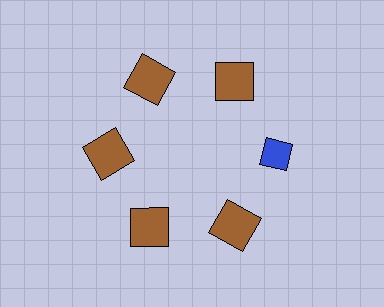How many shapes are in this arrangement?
There are 6 shapes arranged in a ring pattern.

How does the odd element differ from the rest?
It differs in both color (blue instead of brown) and shape (diamond instead of square).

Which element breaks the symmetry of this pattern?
The blue diamond at roughly the 3 o'clock position breaks the symmetry. All other shapes are brown squares.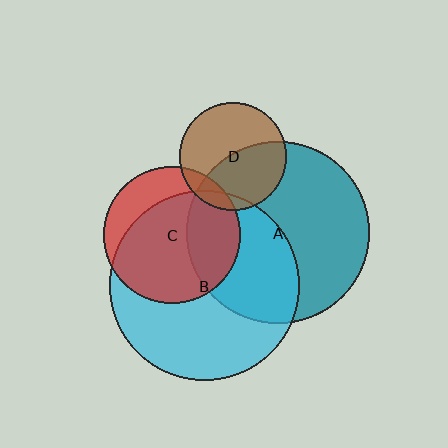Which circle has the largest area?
Circle B (cyan).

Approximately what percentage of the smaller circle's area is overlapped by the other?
Approximately 10%.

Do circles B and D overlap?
Yes.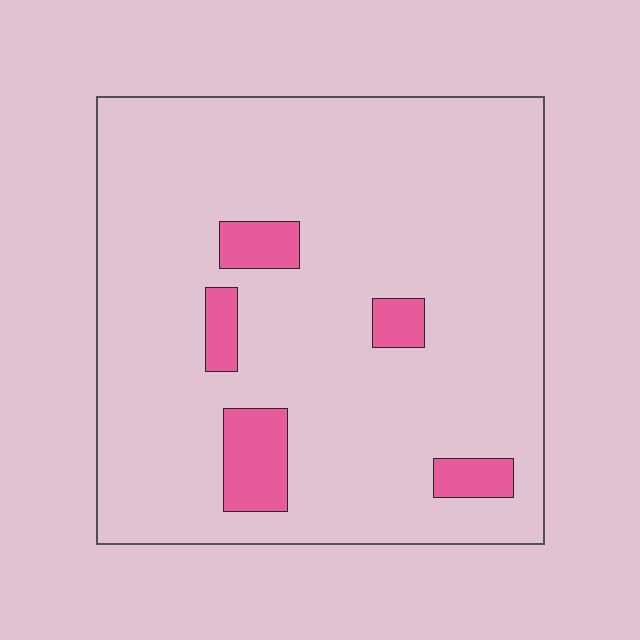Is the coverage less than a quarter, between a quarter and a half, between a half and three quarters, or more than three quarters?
Less than a quarter.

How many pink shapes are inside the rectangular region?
5.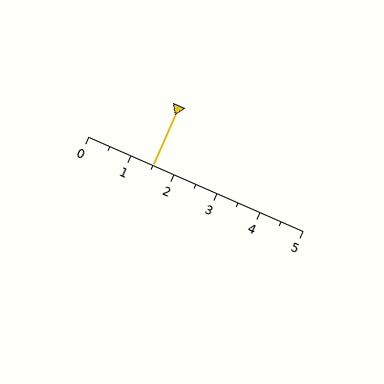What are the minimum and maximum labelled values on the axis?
The axis runs from 0 to 5.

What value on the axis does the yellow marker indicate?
The marker indicates approximately 1.5.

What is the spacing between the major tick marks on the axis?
The major ticks are spaced 1 apart.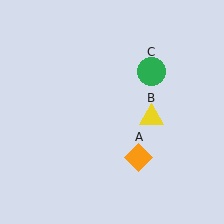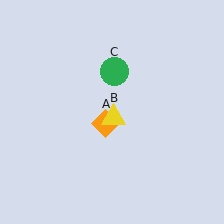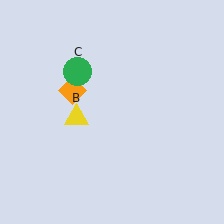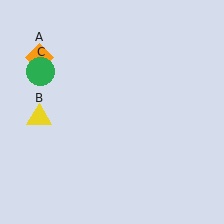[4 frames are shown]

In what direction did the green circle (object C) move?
The green circle (object C) moved left.